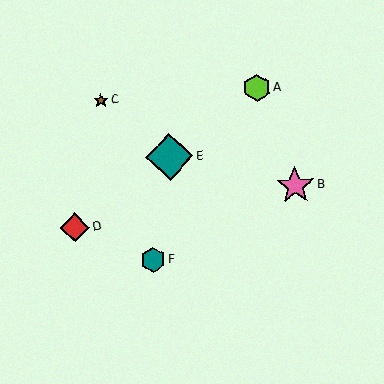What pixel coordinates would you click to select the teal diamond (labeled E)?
Click at (170, 157) to select the teal diamond E.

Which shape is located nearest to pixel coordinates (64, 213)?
The red diamond (labeled D) at (75, 228) is nearest to that location.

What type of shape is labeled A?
Shape A is a lime hexagon.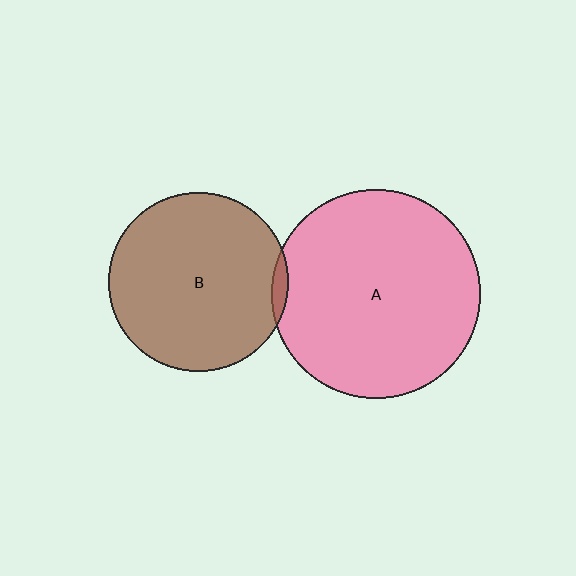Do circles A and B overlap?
Yes.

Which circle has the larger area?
Circle A (pink).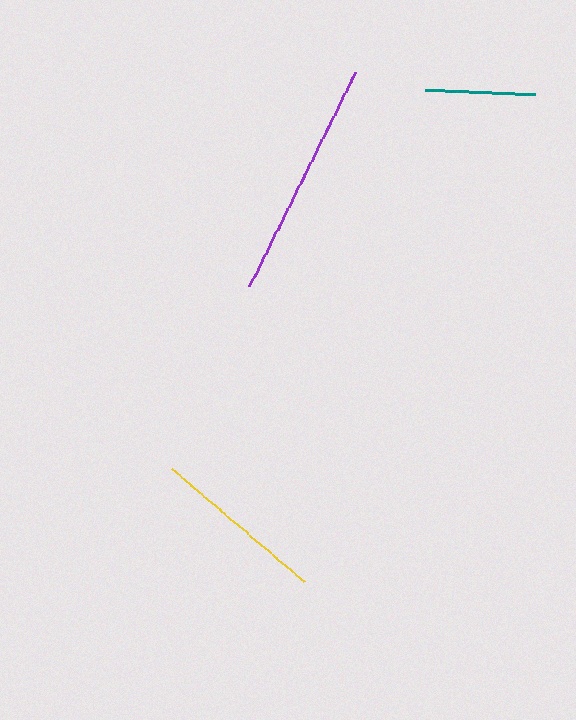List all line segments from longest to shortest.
From longest to shortest: purple, yellow, teal.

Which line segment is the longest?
The purple line is the longest at approximately 240 pixels.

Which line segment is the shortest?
The teal line is the shortest at approximately 110 pixels.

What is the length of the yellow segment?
The yellow segment is approximately 173 pixels long.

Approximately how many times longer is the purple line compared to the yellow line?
The purple line is approximately 1.4 times the length of the yellow line.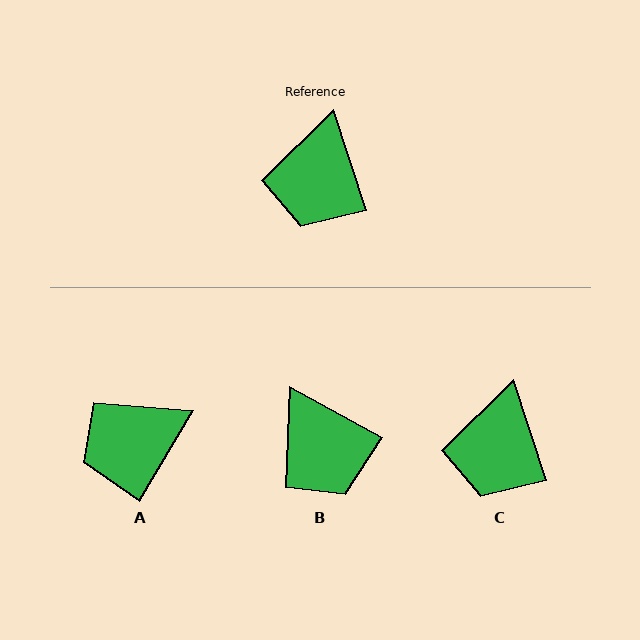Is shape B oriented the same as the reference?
No, it is off by about 43 degrees.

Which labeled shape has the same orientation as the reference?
C.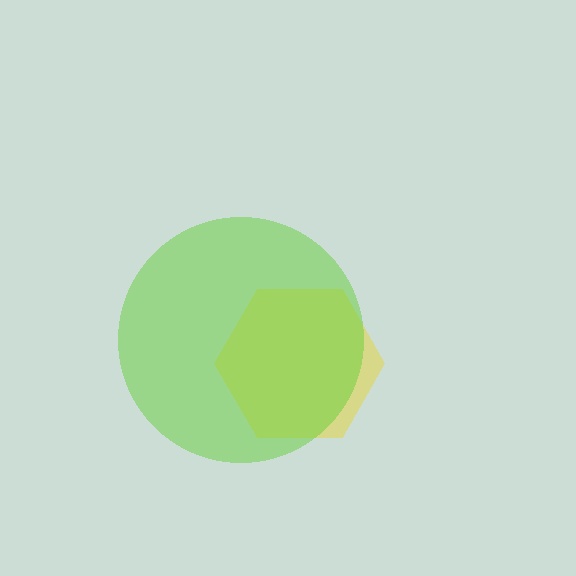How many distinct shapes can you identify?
There are 2 distinct shapes: a yellow hexagon, a lime circle.